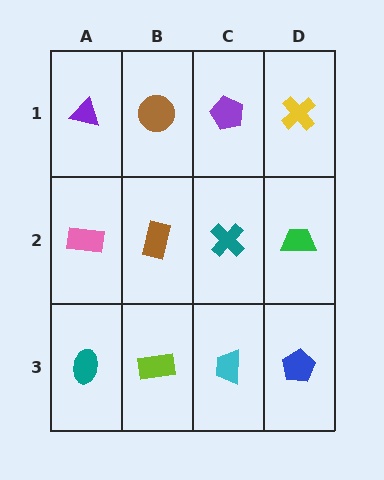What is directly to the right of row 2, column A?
A brown rectangle.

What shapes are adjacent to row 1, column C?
A teal cross (row 2, column C), a brown circle (row 1, column B), a yellow cross (row 1, column D).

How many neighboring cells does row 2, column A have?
3.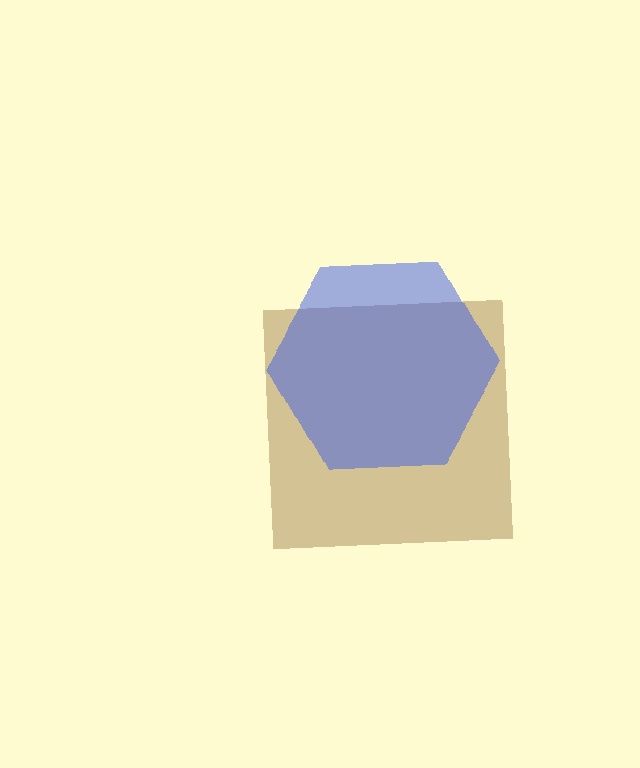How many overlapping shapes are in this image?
There are 2 overlapping shapes in the image.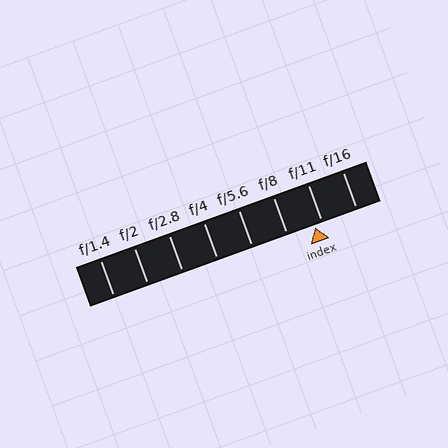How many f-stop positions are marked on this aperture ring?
There are 8 f-stop positions marked.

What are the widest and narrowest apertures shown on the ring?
The widest aperture shown is f/1.4 and the narrowest is f/16.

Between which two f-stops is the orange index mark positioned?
The index mark is between f/8 and f/11.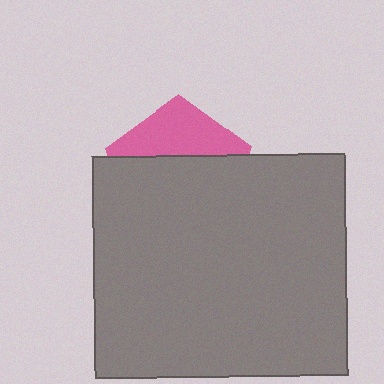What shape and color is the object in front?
The object in front is a gray rectangle.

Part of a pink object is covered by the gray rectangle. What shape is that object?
It is a pentagon.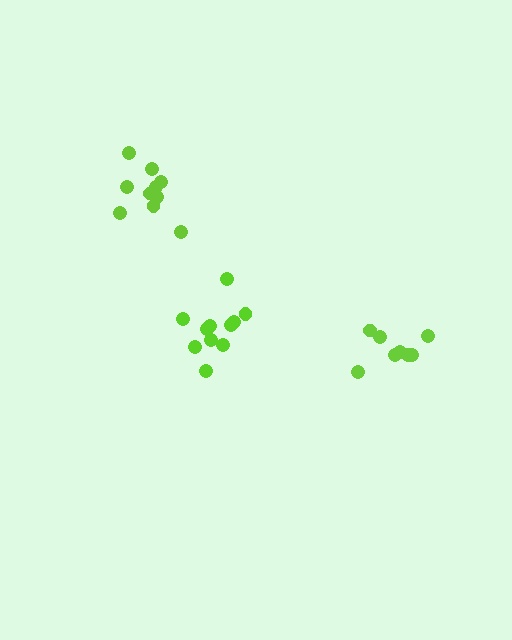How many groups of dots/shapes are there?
There are 3 groups.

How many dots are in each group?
Group 1: 8 dots, Group 2: 11 dots, Group 3: 10 dots (29 total).